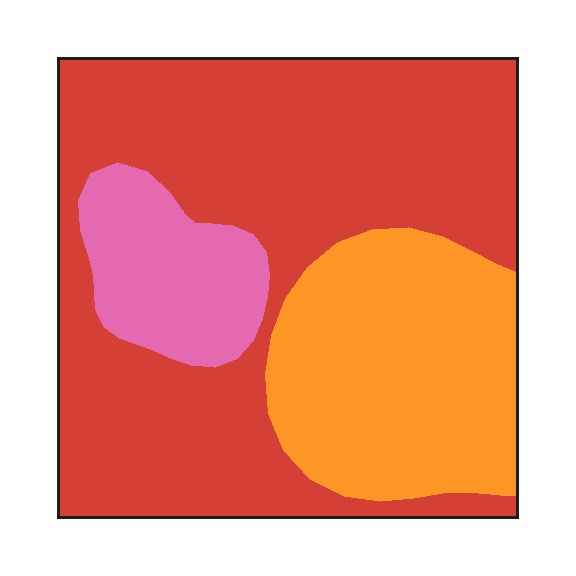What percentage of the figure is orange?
Orange takes up about one quarter (1/4) of the figure.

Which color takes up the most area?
Red, at roughly 60%.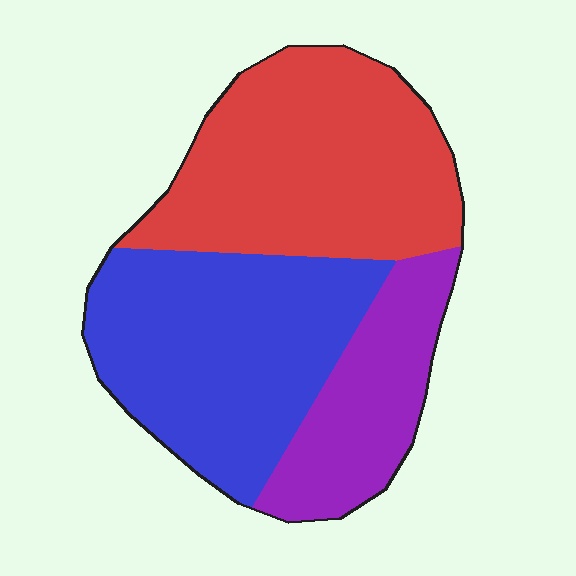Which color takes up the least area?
Purple, at roughly 20%.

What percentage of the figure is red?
Red covers around 40% of the figure.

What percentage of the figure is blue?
Blue covers 39% of the figure.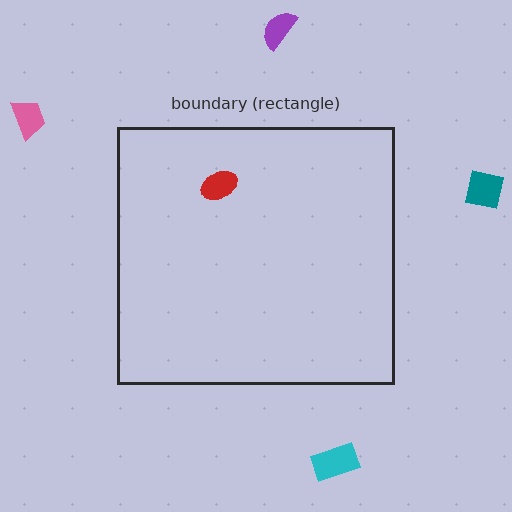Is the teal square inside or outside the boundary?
Outside.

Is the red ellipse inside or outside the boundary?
Inside.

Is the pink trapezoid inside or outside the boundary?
Outside.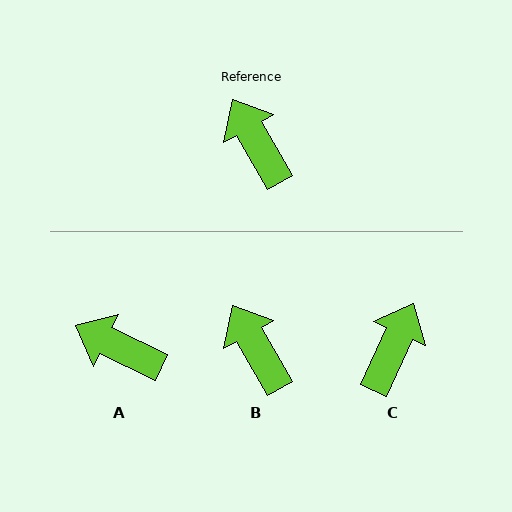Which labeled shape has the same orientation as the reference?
B.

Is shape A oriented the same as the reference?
No, it is off by about 35 degrees.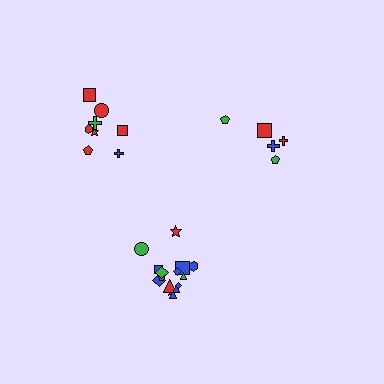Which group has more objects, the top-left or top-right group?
The top-left group.